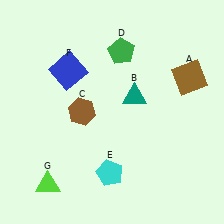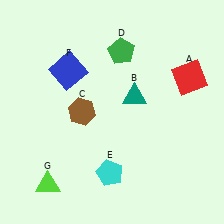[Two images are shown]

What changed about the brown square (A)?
In Image 1, A is brown. In Image 2, it changed to red.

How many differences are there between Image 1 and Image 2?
There is 1 difference between the two images.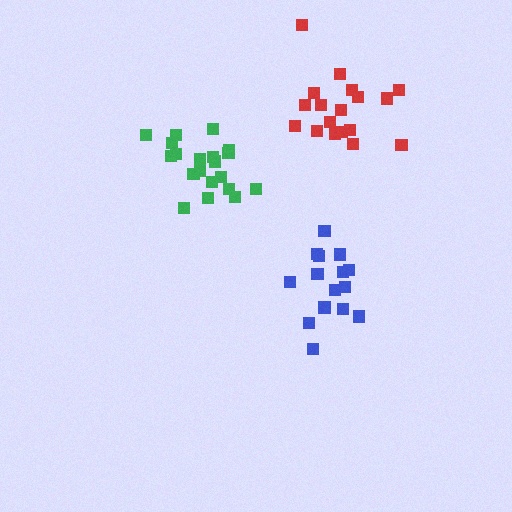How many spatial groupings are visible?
There are 3 spatial groupings.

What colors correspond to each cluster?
The clusters are colored: blue, green, red.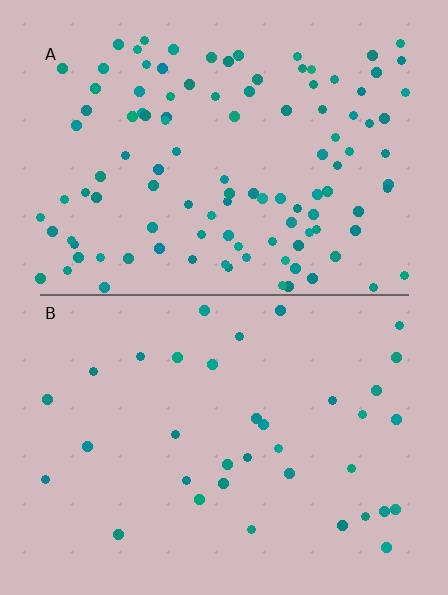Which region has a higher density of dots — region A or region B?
A (the top).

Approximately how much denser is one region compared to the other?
Approximately 3.1× — region A over region B.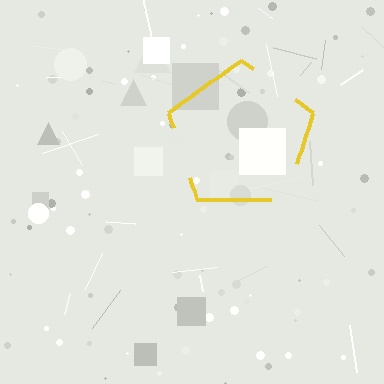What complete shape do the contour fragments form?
The contour fragments form a pentagon.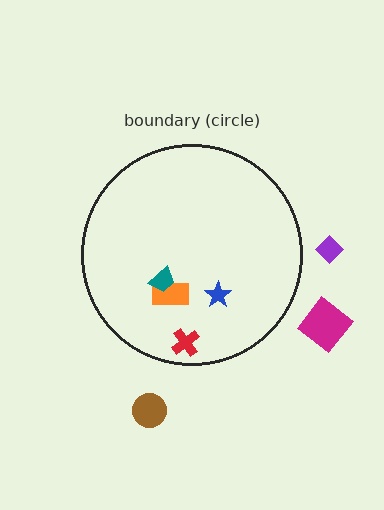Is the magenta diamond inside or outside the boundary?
Outside.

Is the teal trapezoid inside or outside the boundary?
Inside.